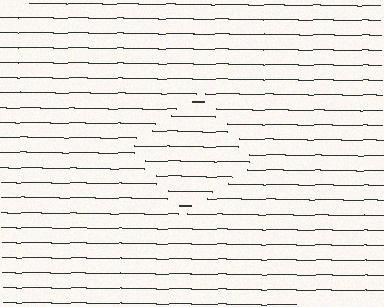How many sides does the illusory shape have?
4 sides — the line-ends trace a square.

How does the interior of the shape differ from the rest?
The interior of the shape contains the same grating, shifted by half a period — the contour is defined by the phase discontinuity where line-ends from the inner and outer gratings abut.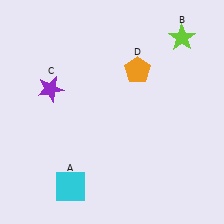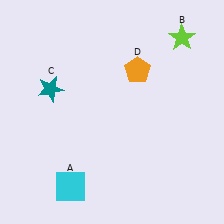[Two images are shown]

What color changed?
The star (C) changed from purple in Image 1 to teal in Image 2.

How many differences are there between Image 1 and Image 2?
There is 1 difference between the two images.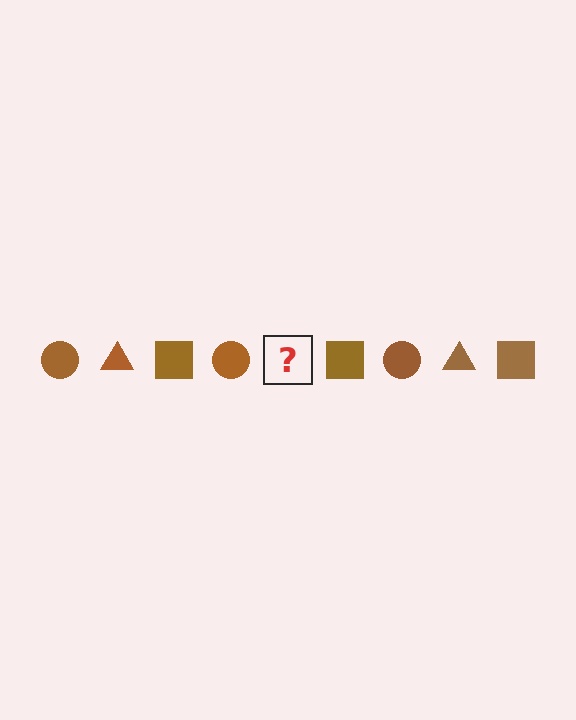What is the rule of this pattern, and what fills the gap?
The rule is that the pattern cycles through circle, triangle, square shapes in brown. The gap should be filled with a brown triangle.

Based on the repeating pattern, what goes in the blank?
The blank should be a brown triangle.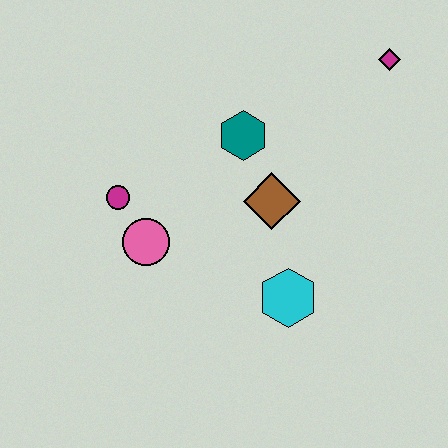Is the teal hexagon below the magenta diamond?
Yes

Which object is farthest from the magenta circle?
The magenta diamond is farthest from the magenta circle.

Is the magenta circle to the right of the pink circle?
No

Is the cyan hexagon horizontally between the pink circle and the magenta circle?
No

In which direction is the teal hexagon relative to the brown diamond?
The teal hexagon is above the brown diamond.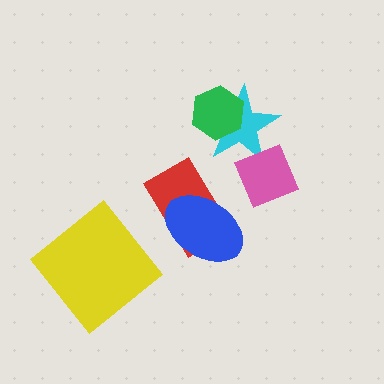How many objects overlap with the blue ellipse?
1 object overlaps with the blue ellipse.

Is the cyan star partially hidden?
Yes, it is partially covered by another shape.